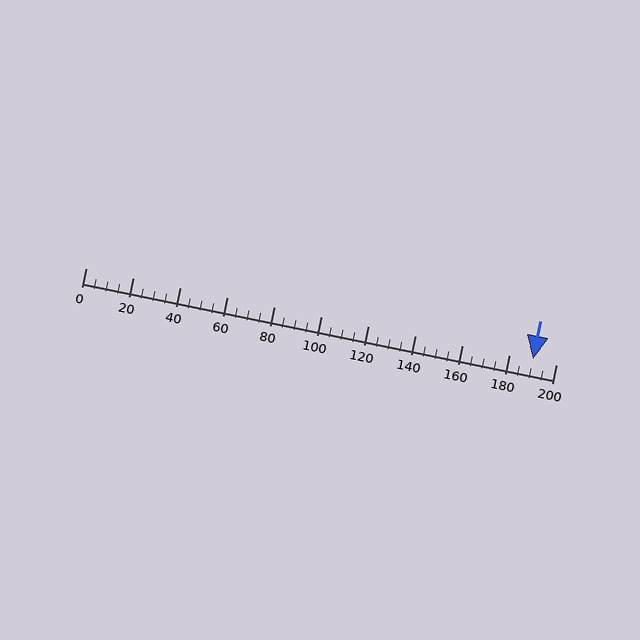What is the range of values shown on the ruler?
The ruler shows values from 0 to 200.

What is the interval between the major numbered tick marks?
The major tick marks are spaced 20 units apart.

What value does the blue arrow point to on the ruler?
The blue arrow points to approximately 190.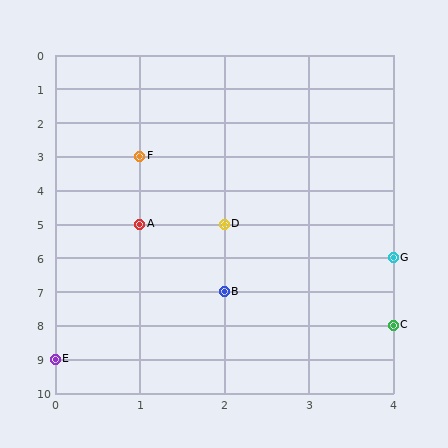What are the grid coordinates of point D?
Point D is at grid coordinates (2, 5).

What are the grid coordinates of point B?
Point B is at grid coordinates (2, 7).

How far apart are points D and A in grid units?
Points D and A are 1 column apart.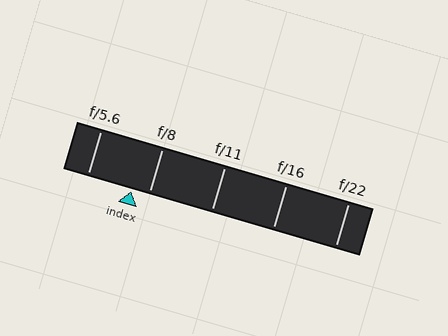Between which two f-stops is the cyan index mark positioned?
The index mark is between f/5.6 and f/8.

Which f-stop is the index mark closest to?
The index mark is closest to f/8.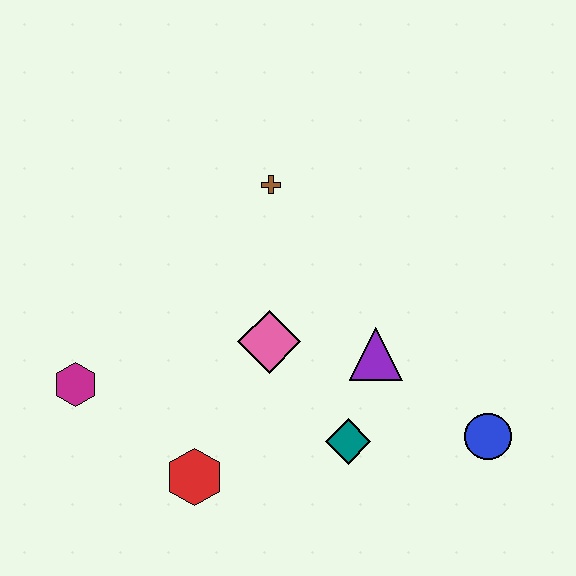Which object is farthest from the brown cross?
The blue circle is farthest from the brown cross.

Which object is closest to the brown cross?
The pink diamond is closest to the brown cross.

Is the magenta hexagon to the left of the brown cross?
Yes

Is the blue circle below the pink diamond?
Yes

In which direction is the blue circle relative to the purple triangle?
The blue circle is to the right of the purple triangle.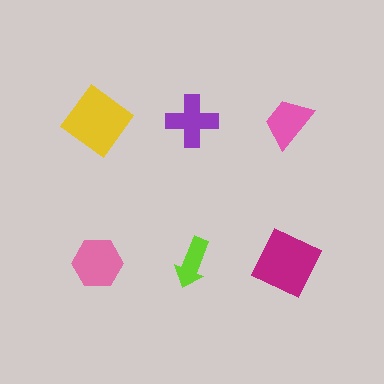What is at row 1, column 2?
A purple cross.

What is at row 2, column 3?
A magenta square.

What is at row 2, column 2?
A lime arrow.